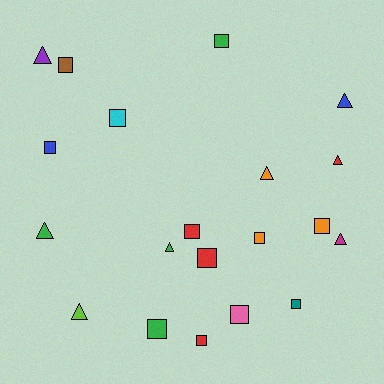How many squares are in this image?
There are 12 squares.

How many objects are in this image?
There are 20 objects.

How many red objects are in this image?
There are 4 red objects.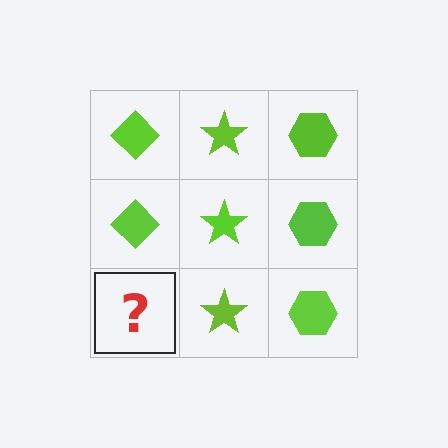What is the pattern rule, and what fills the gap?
The rule is that each column has a consistent shape. The gap should be filled with a lime diamond.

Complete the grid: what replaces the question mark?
The question mark should be replaced with a lime diamond.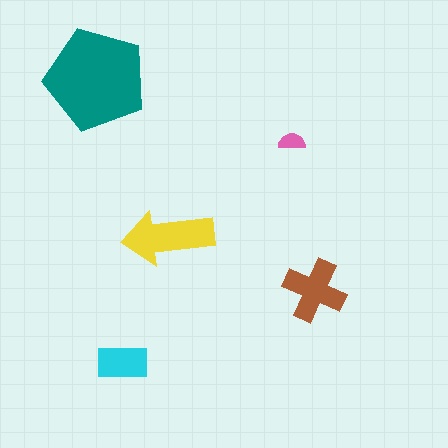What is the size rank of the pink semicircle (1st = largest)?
5th.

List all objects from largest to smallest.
The teal pentagon, the yellow arrow, the brown cross, the cyan rectangle, the pink semicircle.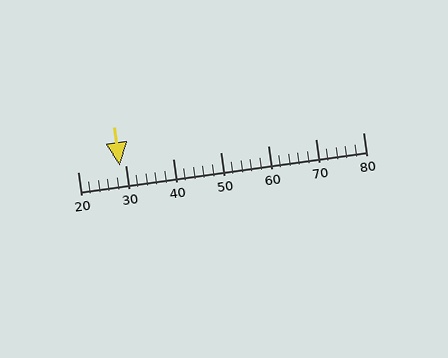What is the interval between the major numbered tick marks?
The major tick marks are spaced 10 units apart.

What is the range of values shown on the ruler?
The ruler shows values from 20 to 80.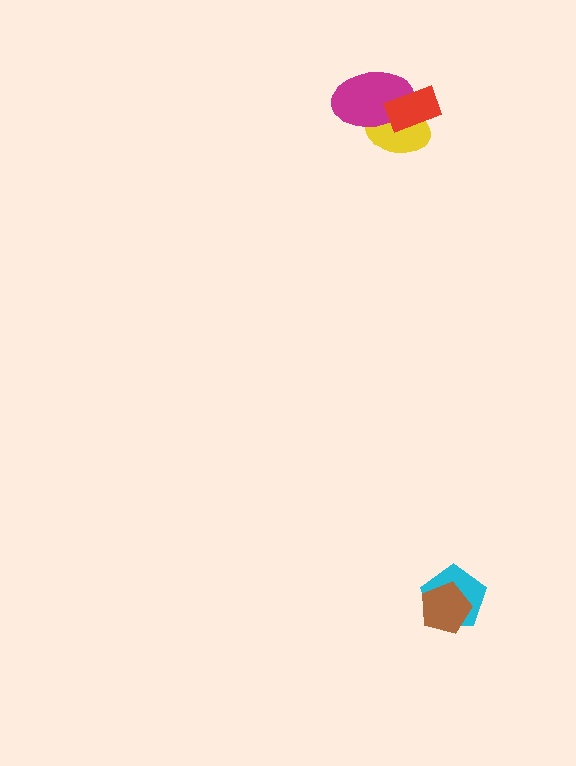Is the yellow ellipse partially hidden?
Yes, it is partially covered by another shape.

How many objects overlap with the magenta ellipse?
2 objects overlap with the magenta ellipse.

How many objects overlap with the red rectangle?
2 objects overlap with the red rectangle.